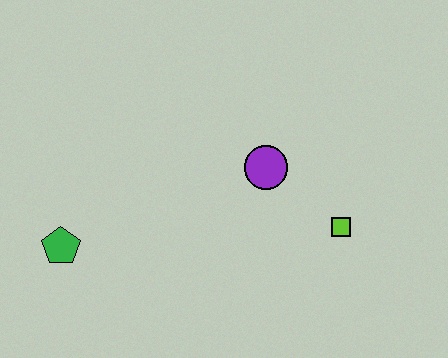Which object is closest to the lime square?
The purple circle is closest to the lime square.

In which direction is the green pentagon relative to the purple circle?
The green pentagon is to the left of the purple circle.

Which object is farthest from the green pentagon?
The lime square is farthest from the green pentagon.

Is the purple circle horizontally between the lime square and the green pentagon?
Yes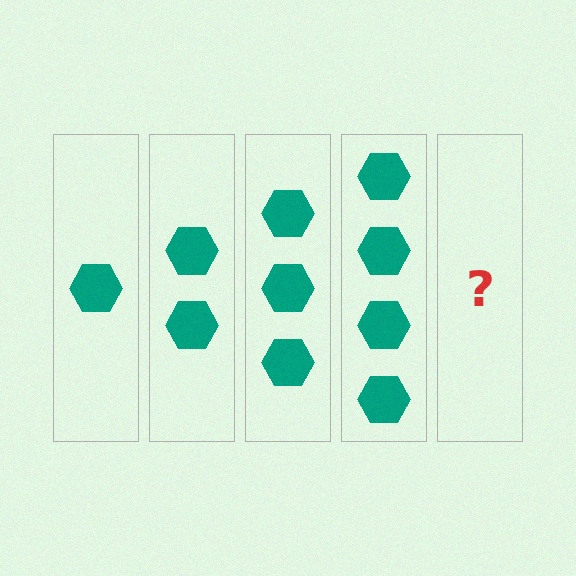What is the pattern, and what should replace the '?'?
The pattern is that each step adds one more hexagon. The '?' should be 5 hexagons.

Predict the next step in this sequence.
The next step is 5 hexagons.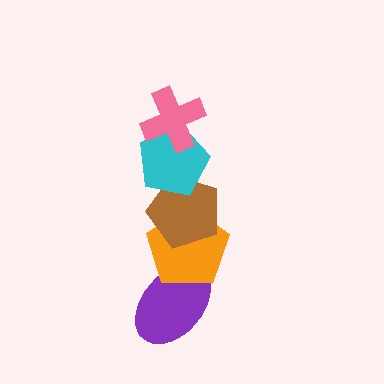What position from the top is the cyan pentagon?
The cyan pentagon is 2nd from the top.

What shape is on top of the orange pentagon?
The brown pentagon is on top of the orange pentagon.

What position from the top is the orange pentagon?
The orange pentagon is 4th from the top.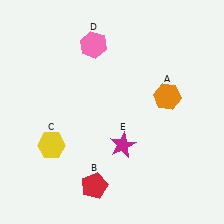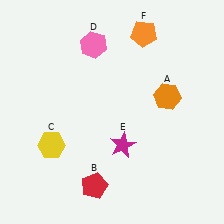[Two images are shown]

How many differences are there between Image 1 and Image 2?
There is 1 difference between the two images.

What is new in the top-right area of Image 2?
An orange pentagon (F) was added in the top-right area of Image 2.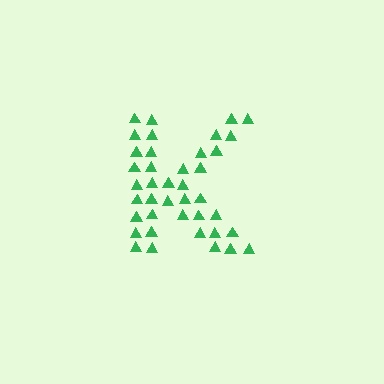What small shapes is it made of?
It is made of small triangles.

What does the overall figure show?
The overall figure shows the letter K.